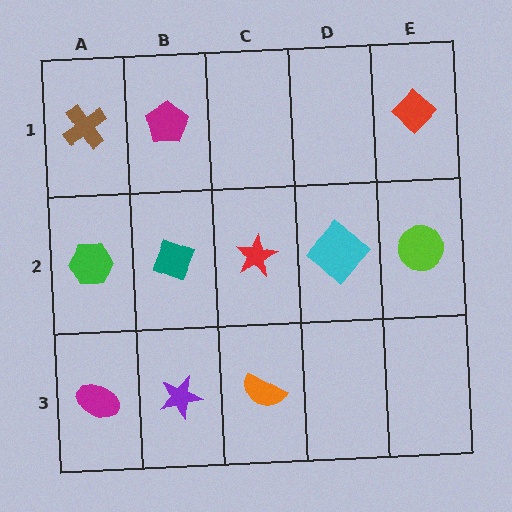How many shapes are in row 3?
3 shapes.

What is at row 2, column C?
A red star.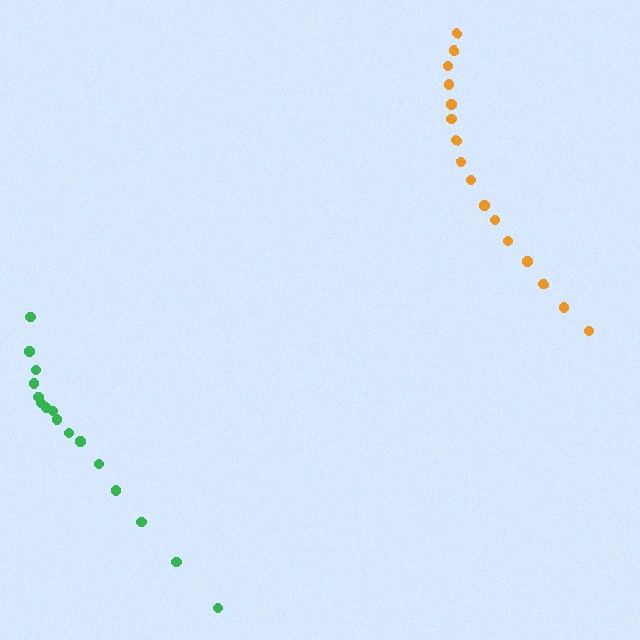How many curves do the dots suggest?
There are 2 distinct paths.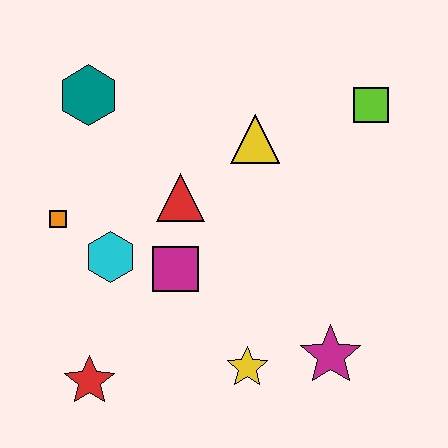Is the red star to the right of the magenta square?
No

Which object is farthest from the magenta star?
The teal hexagon is farthest from the magenta star.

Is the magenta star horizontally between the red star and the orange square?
No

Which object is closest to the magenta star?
The yellow star is closest to the magenta star.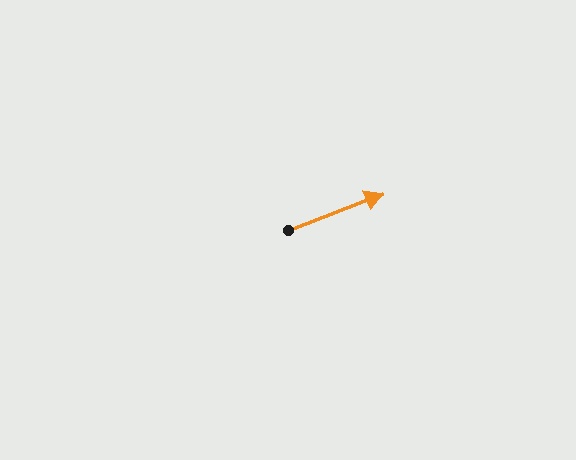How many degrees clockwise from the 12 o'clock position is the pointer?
Approximately 69 degrees.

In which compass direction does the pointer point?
East.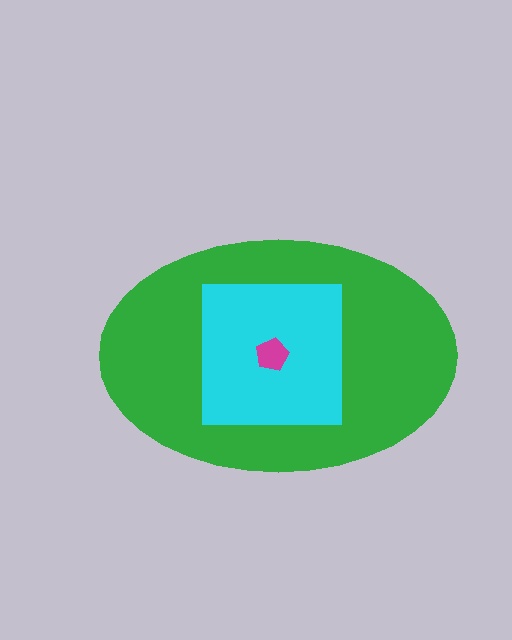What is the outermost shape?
The green ellipse.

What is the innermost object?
The magenta pentagon.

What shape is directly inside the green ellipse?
The cyan square.